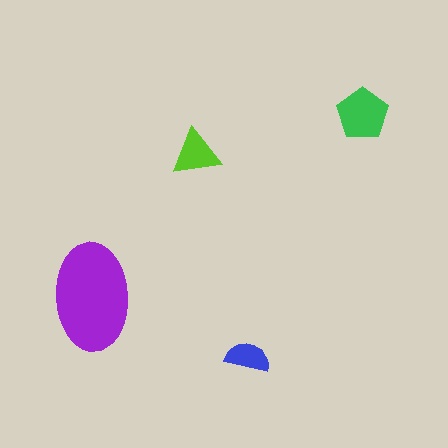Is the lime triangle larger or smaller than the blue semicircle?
Larger.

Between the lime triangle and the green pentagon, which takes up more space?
The green pentagon.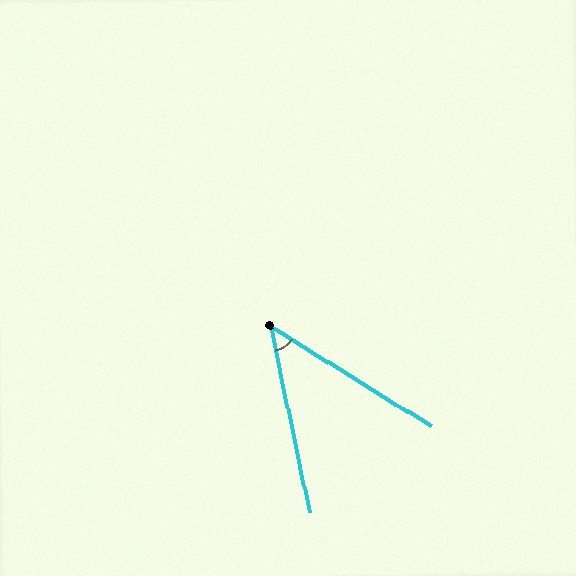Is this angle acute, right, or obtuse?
It is acute.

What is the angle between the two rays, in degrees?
Approximately 46 degrees.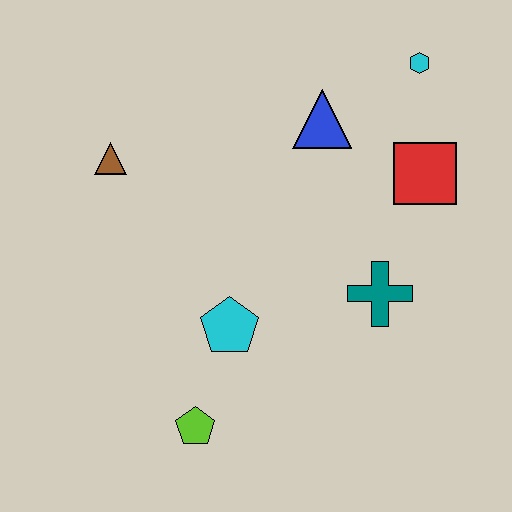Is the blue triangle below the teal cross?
No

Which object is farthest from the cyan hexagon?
The lime pentagon is farthest from the cyan hexagon.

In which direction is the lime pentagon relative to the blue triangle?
The lime pentagon is below the blue triangle.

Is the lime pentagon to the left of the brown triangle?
No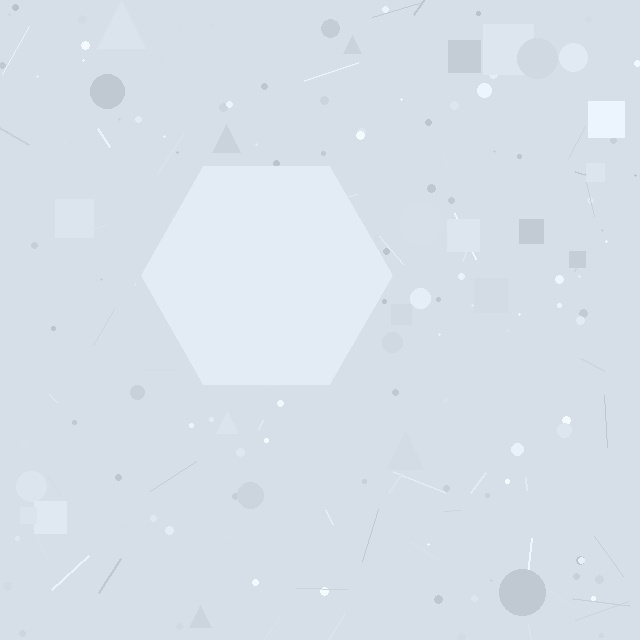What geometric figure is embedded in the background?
A hexagon is embedded in the background.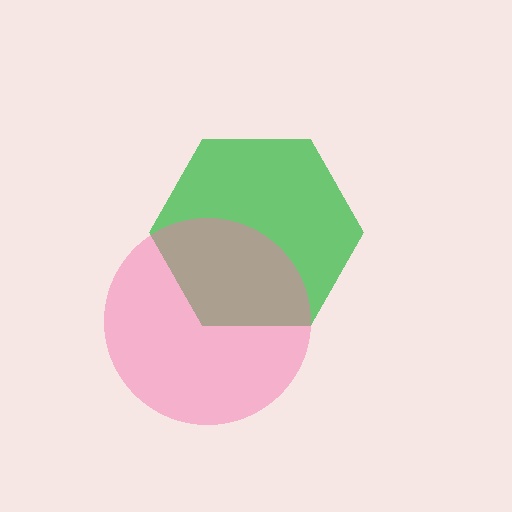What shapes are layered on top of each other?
The layered shapes are: a green hexagon, a pink circle.